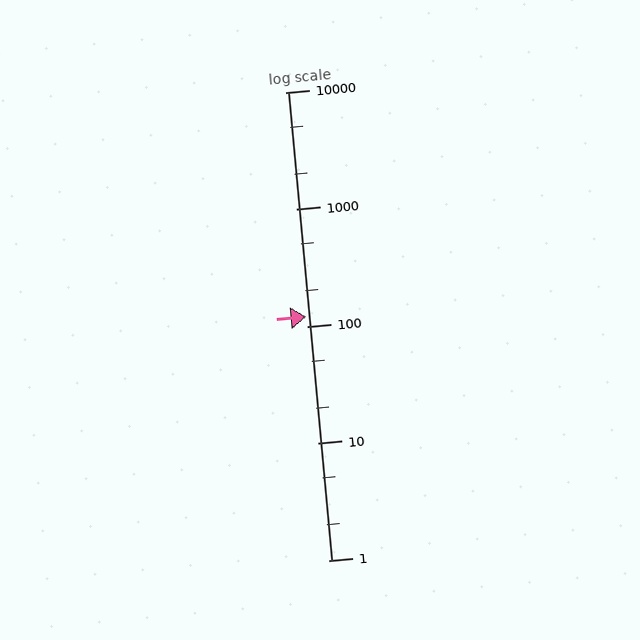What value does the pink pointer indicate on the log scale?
The pointer indicates approximately 120.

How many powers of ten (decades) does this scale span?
The scale spans 4 decades, from 1 to 10000.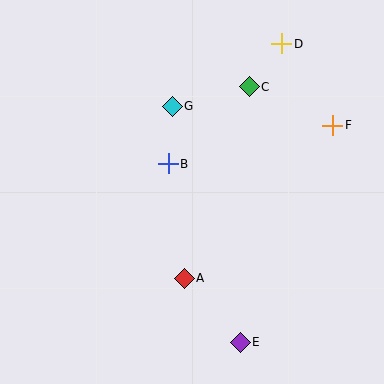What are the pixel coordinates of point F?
Point F is at (333, 125).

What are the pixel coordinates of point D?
Point D is at (282, 44).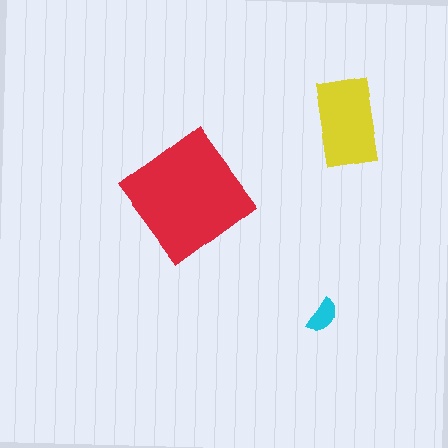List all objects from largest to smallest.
The red diamond, the yellow rectangle, the cyan semicircle.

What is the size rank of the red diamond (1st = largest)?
1st.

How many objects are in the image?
There are 3 objects in the image.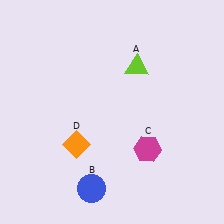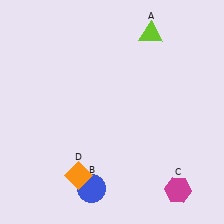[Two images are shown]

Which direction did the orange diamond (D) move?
The orange diamond (D) moved down.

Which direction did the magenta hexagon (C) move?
The magenta hexagon (C) moved down.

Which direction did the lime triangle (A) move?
The lime triangle (A) moved up.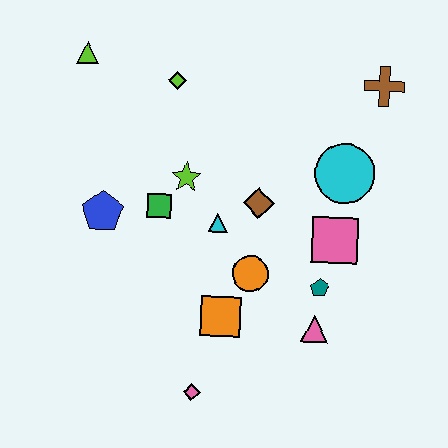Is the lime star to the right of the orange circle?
No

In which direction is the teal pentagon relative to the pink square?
The teal pentagon is below the pink square.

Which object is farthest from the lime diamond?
The pink diamond is farthest from the lime diamond.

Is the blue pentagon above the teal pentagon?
Yes